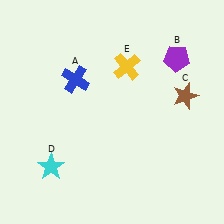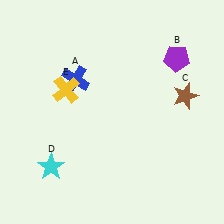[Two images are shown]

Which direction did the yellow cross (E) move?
The yellow cross (E) moved left.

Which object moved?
The yellow cross (E) moved left.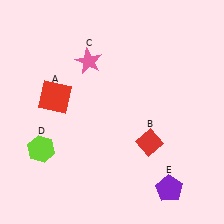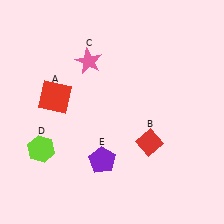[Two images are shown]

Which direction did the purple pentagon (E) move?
The purple pentagon (E) moved left.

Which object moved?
The purple pentagon (E) moved left.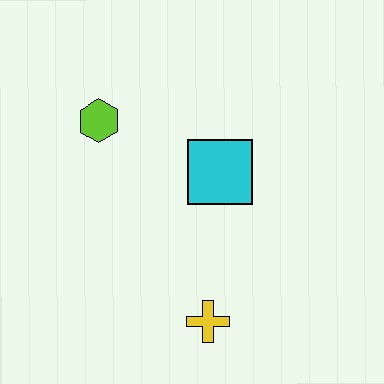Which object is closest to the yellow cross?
The cyan square is closest to the yellow cross.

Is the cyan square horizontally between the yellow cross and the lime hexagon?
No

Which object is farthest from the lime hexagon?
The yellow cross is farthest from the lime hexagon.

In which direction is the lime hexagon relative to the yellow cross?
The lime hexagon is above the yellow cross.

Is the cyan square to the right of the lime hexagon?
Yes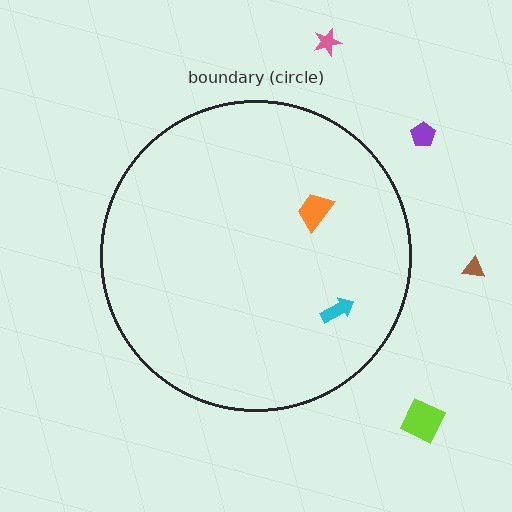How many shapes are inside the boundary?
2 inside, 4 outside.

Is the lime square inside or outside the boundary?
Outside.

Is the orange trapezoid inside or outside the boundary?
Inside.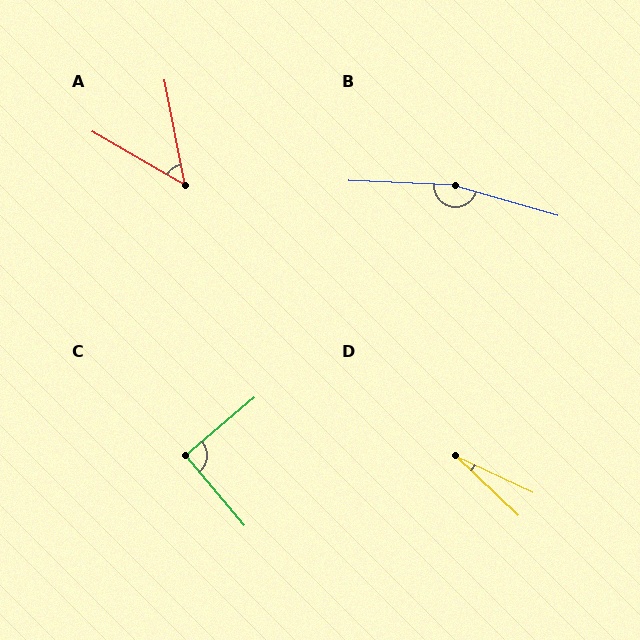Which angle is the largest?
B, at approximately 166 degrees.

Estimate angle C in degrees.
Approximately 90 degrees.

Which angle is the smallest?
D, at approximately 19 degrees.